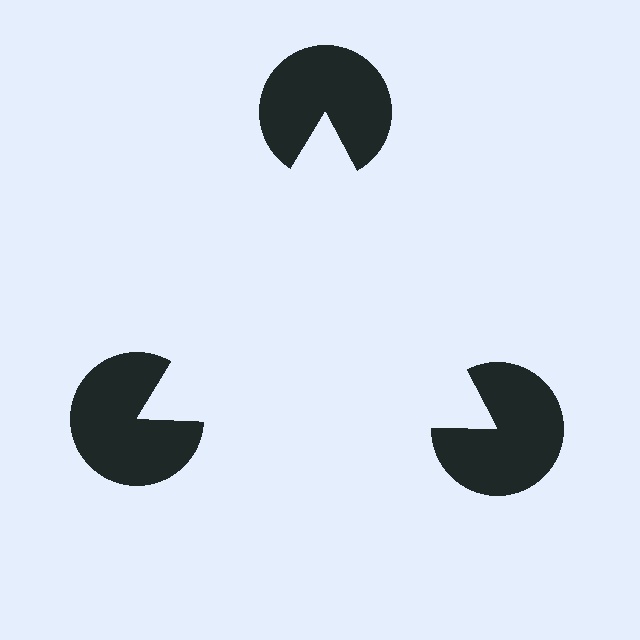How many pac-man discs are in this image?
There are 3 — one at each vertex of the illusory triangle.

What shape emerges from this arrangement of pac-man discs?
An illusory triangle — its edges are inferred from the aligned wedge cuts in the pac-man discs, not physically drawn.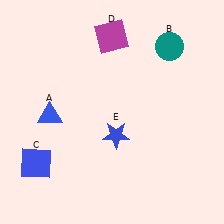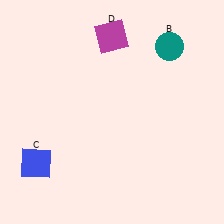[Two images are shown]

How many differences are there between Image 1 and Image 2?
There are 2 differences between the two images.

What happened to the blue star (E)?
The blue star (E) was removed in Image 2. It was in the bottom-right area of Image 1.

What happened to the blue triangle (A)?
The blue triangle (A) was removed in Image 2. It was in the bottom-left area of Image 1.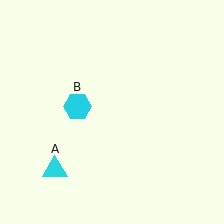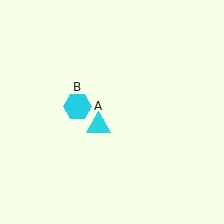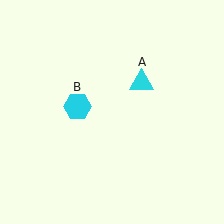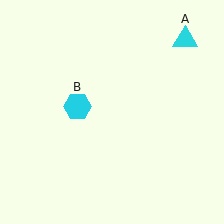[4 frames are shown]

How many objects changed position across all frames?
1 object changed position: cyan triangle (object A).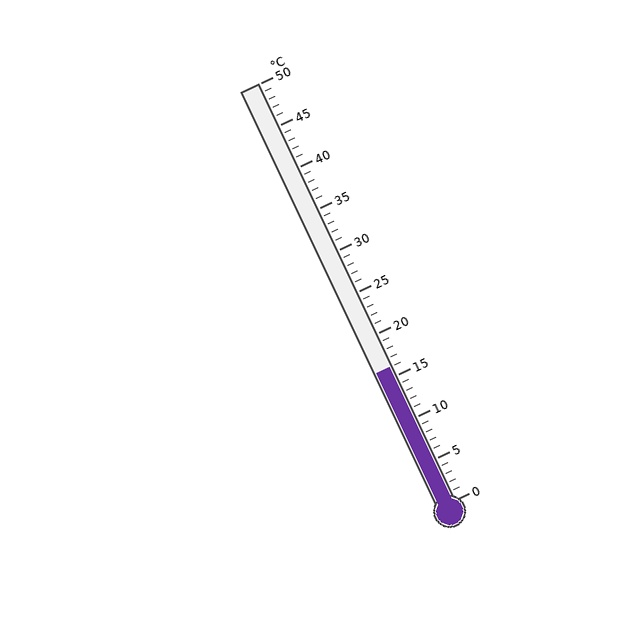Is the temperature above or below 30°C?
The temperature is below 30°C.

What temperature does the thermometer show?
The thermometer shows approximately 16°C.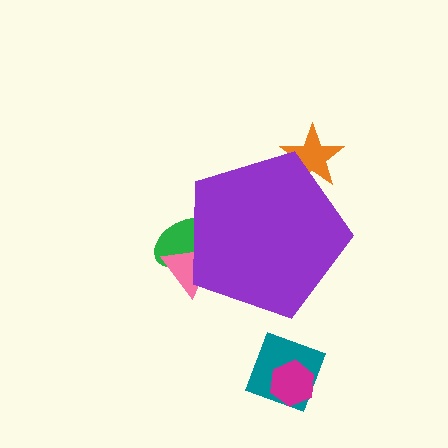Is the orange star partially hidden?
Yes, the orange star is partially hidden behind the purple pentagon.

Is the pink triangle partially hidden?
Yes, the pink triangle is partially hidden behind the purple pentagon.